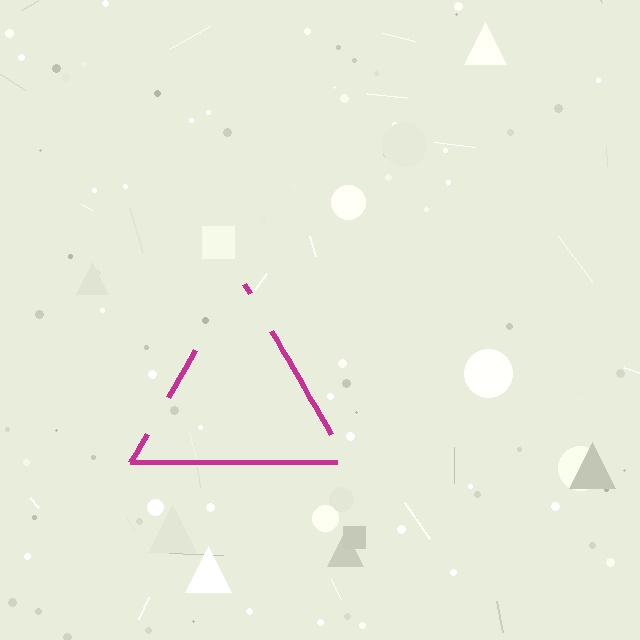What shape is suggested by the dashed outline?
The dashed outline suggests a triangle.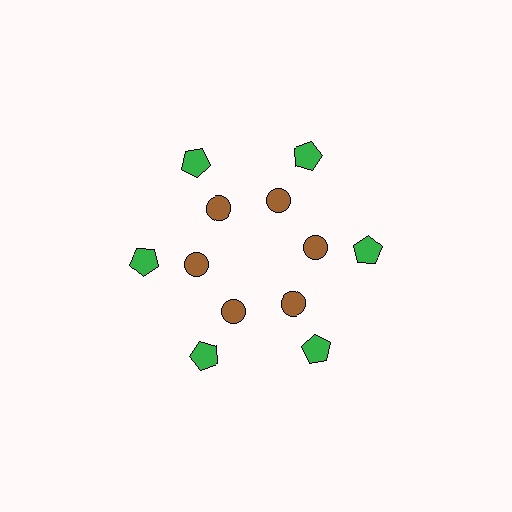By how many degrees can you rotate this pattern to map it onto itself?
The pattern maps onto itself every 60 degrees of rotation.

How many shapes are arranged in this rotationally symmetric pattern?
There are 12 shapes, arranged in 6 groups of 2.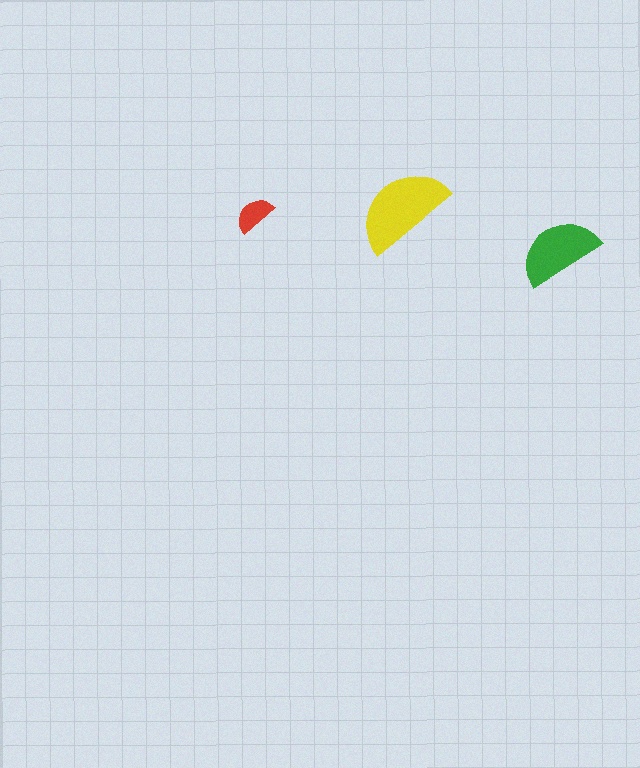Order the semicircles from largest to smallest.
the yellow one, the green one, the red one.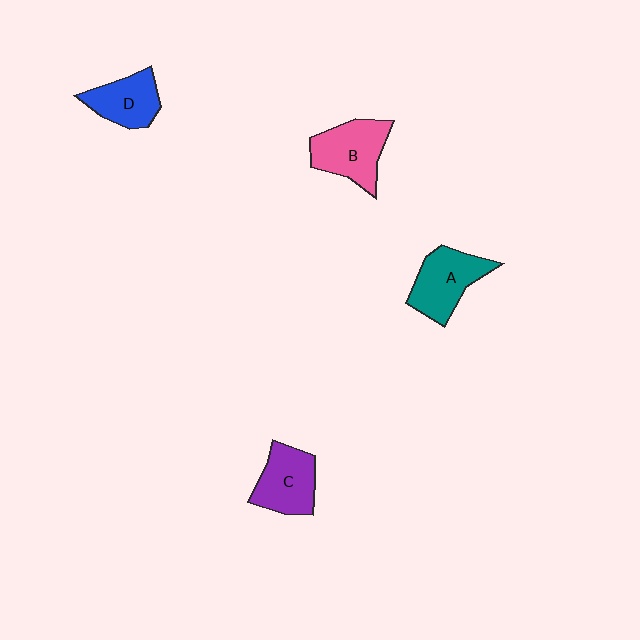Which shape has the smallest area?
Shape D (blue).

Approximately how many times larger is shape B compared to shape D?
Approximately 1.3 times.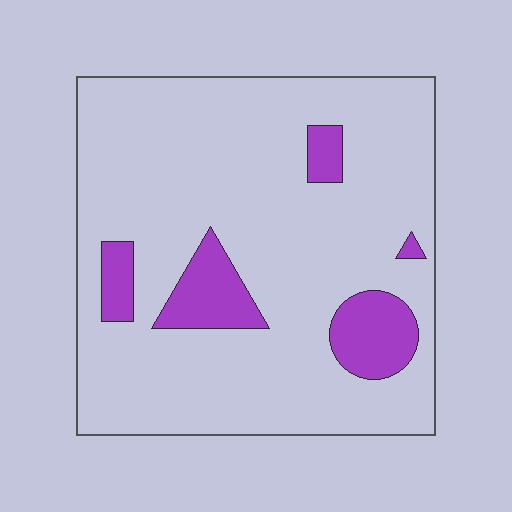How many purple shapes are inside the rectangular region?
5.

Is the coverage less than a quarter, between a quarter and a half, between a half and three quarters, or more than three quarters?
Less than a quarter.